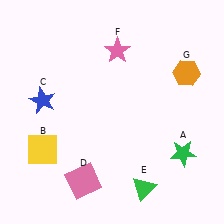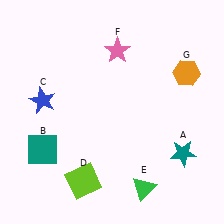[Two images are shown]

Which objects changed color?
A changed from green to teal. B changed from yellow to teal. D changed from pink to lime.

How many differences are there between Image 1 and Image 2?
There are 3 differences between the two images.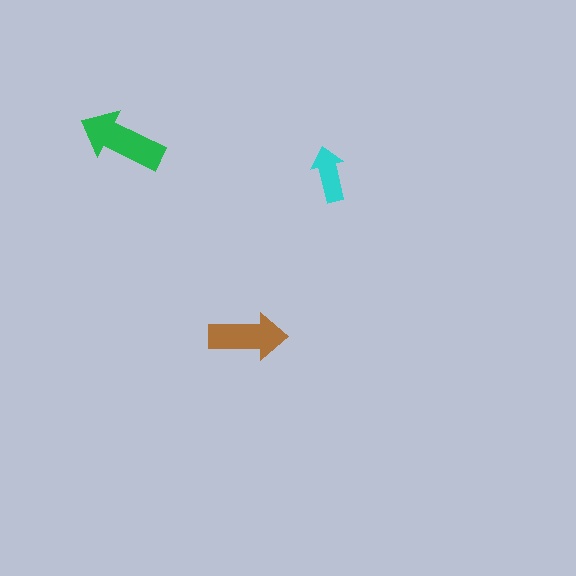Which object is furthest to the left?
The green arrow is leftmost.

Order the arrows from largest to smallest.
the green one, the brown one, the cyan one.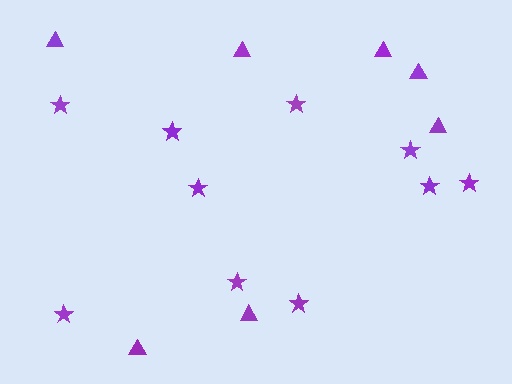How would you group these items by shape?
There are 2 groups: one group of stars (10) and one group of triangles (7).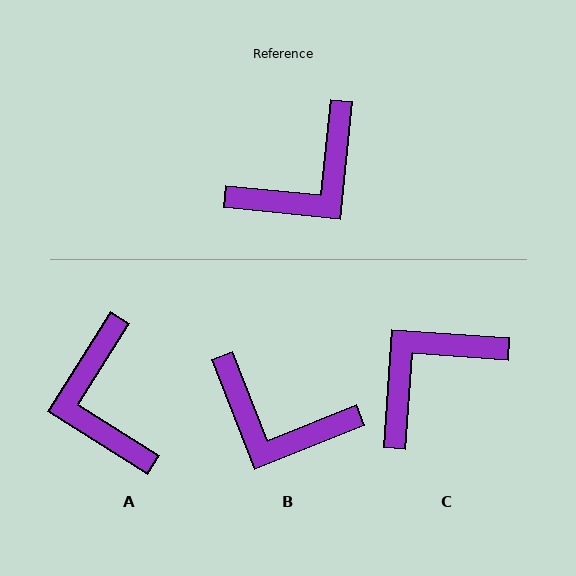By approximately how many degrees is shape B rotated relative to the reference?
Approximately 63 degrees clockwise.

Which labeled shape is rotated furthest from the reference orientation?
C, about 178 degrees away.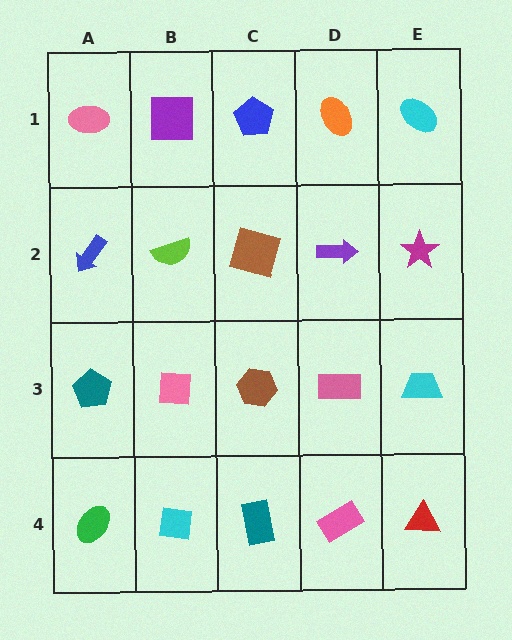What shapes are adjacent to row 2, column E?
A cyan ellipse (row 1, column E), a cyan trapezoid (row 3, column E), a purple arrow (row 2, column D).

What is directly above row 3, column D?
A purple arrow.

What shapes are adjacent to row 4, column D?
A pink rectangle (row 3, column D), a teal rectangle (row 4, column C), a red triangle (row 4, column E).